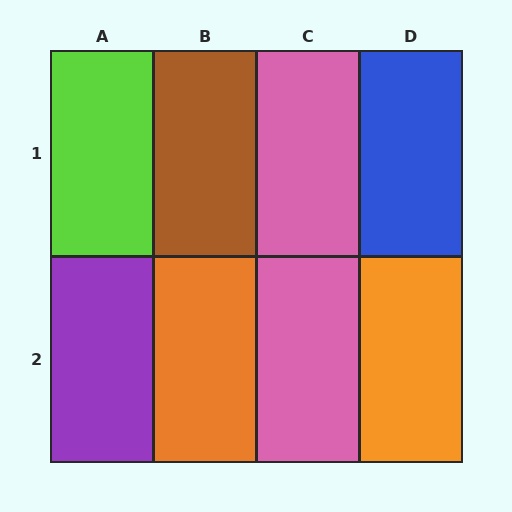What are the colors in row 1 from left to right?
Lime, brown, pink, blue.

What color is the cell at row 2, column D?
Orange.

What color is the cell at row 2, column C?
Pink.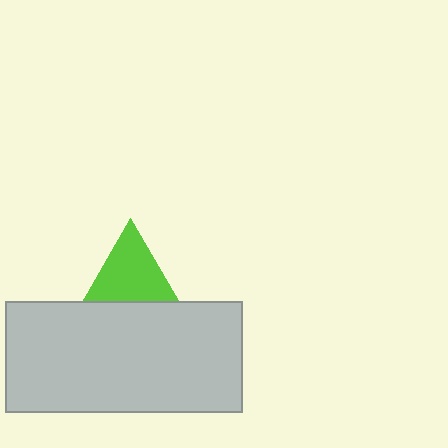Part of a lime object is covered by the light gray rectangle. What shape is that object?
It is a triangle.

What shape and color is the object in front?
The object in front is a light gray rectangle.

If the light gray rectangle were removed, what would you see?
You would see the complete lime triangle.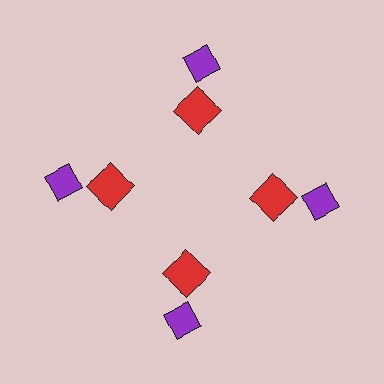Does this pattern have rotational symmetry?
Yes, this pattern has 4-fold rotational symmetry. It looks the same after rotating 90 degrees around the center.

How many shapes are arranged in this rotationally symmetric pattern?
There are 8 shapes, arranged in 4 groups of 2.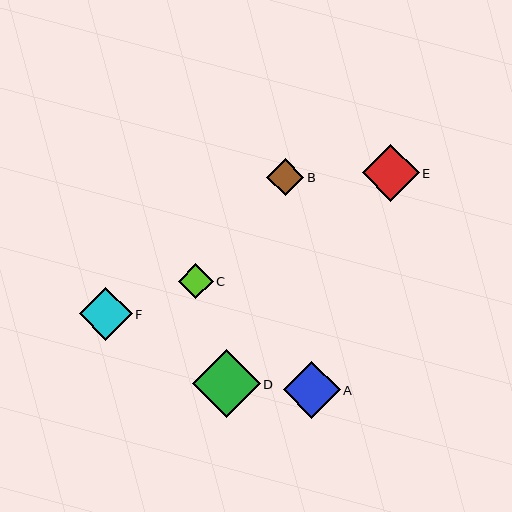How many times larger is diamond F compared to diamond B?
Diamond F is approximately 1.4 times the size of diamond B.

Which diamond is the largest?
Diamond D is the largest with a size of approximately 68 pixels.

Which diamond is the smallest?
Diamond C is the smallest with a size of approximately 34 pixels.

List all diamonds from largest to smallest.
From largest to smallest: D, E, A, F, B, C.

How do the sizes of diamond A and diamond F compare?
Diamond A and diamond F are approximately the same size.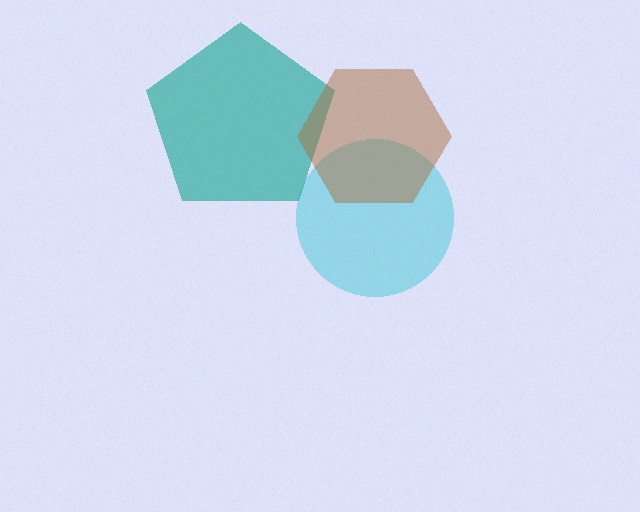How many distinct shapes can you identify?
There are 3 distinct shapes: a cyan circle, a teal pentagon, a brown hexagon.